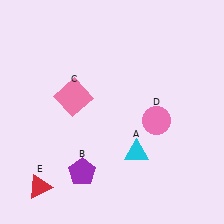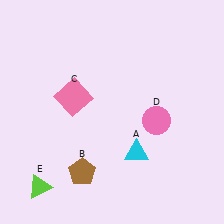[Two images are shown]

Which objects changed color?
B changed from purple to brown. E changed from red to lime.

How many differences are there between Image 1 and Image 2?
There are 2 differences between the two images.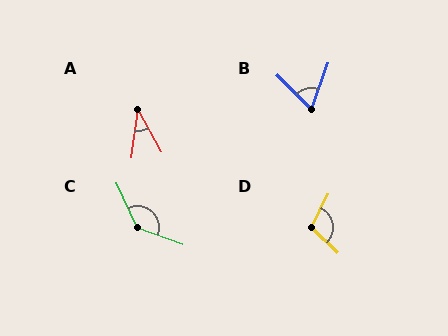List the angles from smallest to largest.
A (36°), B (65°), D (108°), C (134°).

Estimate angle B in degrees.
Approximately 65 degrees.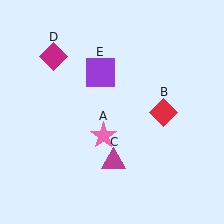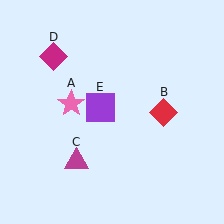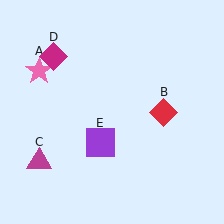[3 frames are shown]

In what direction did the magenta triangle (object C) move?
The magenta triangle (object C) moved left.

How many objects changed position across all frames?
3 objects changed position: pink star (object A), magenta triangle (object C), purple square (object E).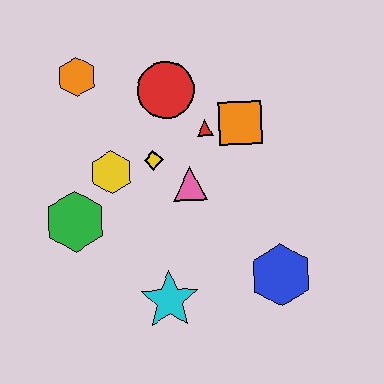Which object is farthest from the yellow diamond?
The blue hexagon is farthest from the yellow diamond.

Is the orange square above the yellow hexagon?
Yes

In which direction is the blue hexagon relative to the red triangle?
The blue hexagon is below the red triangle.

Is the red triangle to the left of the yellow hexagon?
No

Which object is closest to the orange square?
The red triangle is closest to the orange square.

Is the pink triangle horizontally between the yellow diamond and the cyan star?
No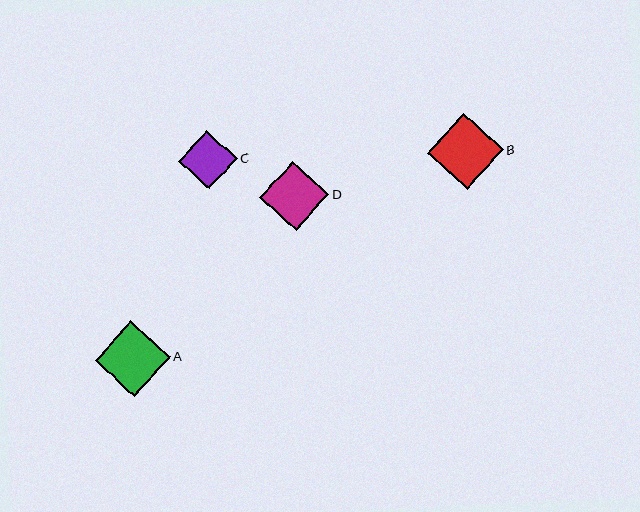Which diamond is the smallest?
Diamond C is the smallest with a size of approximately 59 pixels.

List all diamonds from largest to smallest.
From largest to smallest: B, A, D, C.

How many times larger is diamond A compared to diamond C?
Diamond A is approximately 1.3 times the size of diamond C.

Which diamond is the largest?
Diamond B is the largest with a size of approximately 76 pixels.